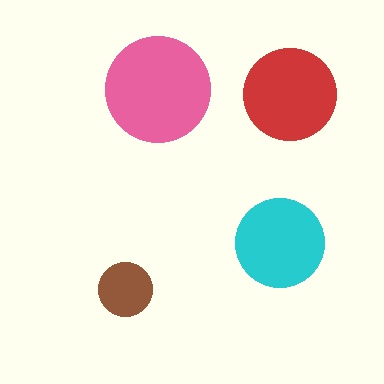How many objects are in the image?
There are 4 objects in the image.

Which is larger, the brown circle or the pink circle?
The pink one.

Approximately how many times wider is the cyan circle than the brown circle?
About 1.5 times wider.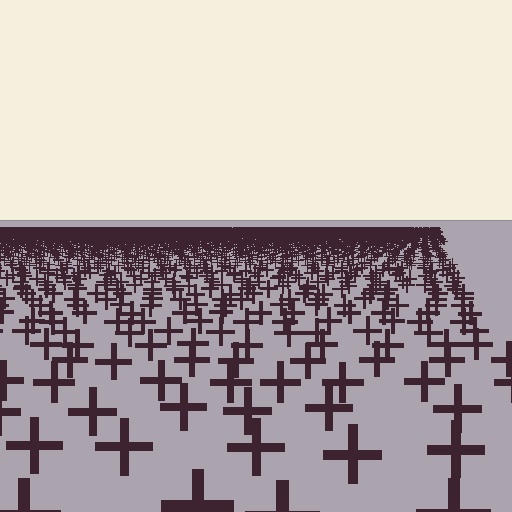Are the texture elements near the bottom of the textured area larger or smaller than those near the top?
Larger. Near the bottom, elements are closer to the viewer and appear at a bigger on-screen size.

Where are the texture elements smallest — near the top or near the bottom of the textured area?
Near the top.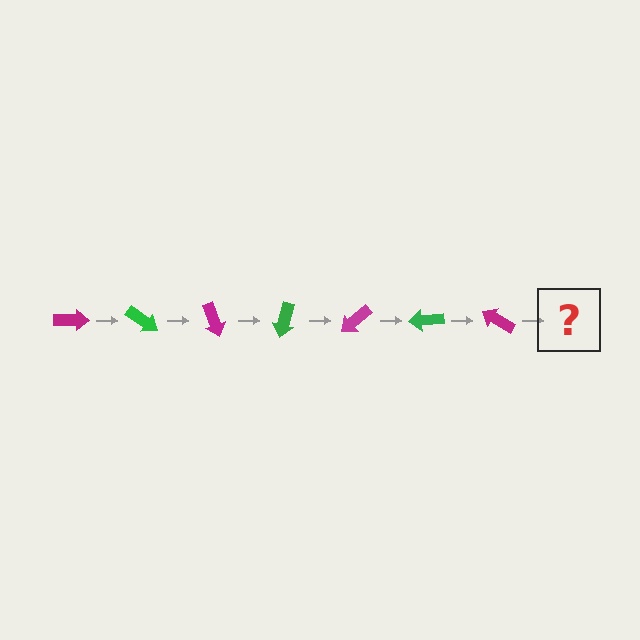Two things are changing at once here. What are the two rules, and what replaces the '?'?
The two rules are that it rotates 35 degrees each step and the color cycles through magenta and green. The '?' should be a green arrow, rotated 245 degrees from the start.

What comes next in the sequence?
The next element should be a green arrow, rotated 245 degrees from the start.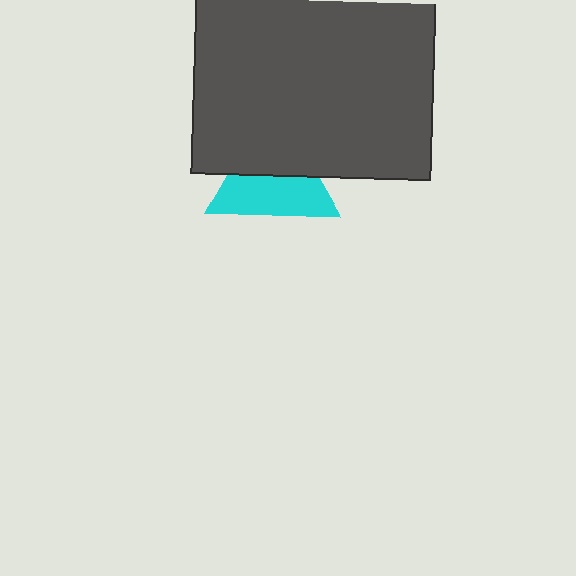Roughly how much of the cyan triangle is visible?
About half of it is visible (roughly 54%).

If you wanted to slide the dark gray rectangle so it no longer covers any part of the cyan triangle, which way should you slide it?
Slide it up — that is the most direct way to separate the two shapes.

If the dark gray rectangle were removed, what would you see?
You would see the complete cyan triangle.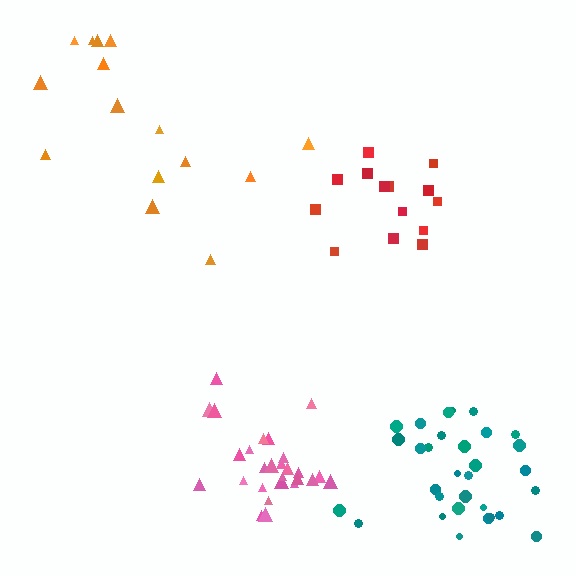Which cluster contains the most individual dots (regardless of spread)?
Teal (31).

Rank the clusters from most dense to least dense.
pink, teal, red, orange.